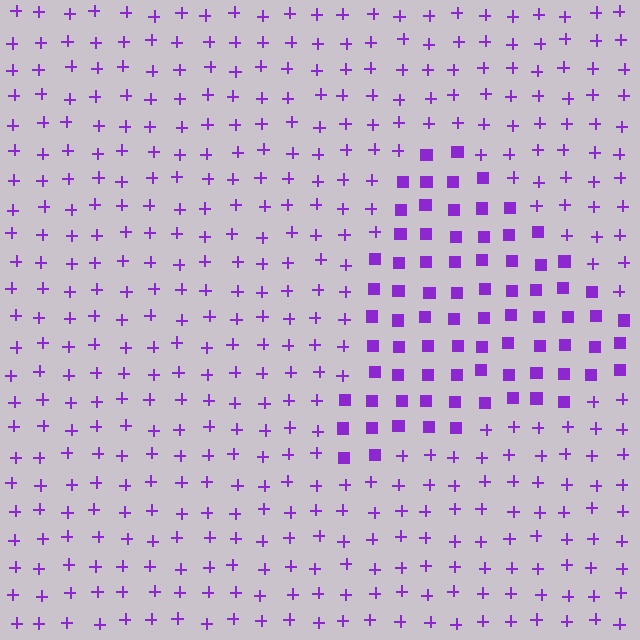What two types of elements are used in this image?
The image uses squares inside the triangle region and plus signs outside it.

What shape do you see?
I see a triangle.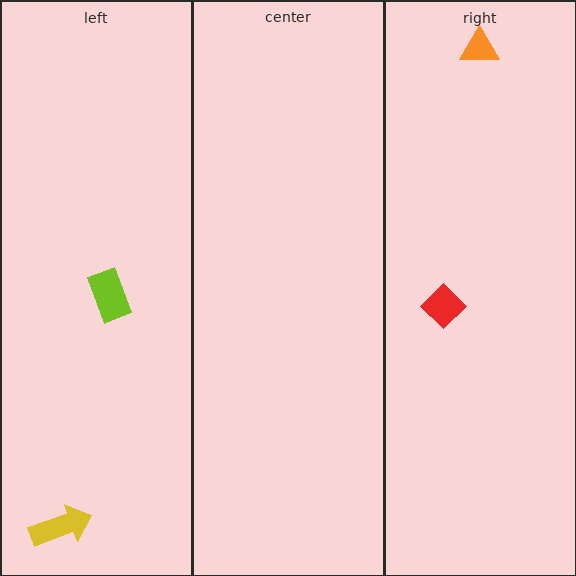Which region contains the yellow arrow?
The left region.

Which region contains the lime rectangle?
The left region.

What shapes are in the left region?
The lime rectangle, the yellow arrow.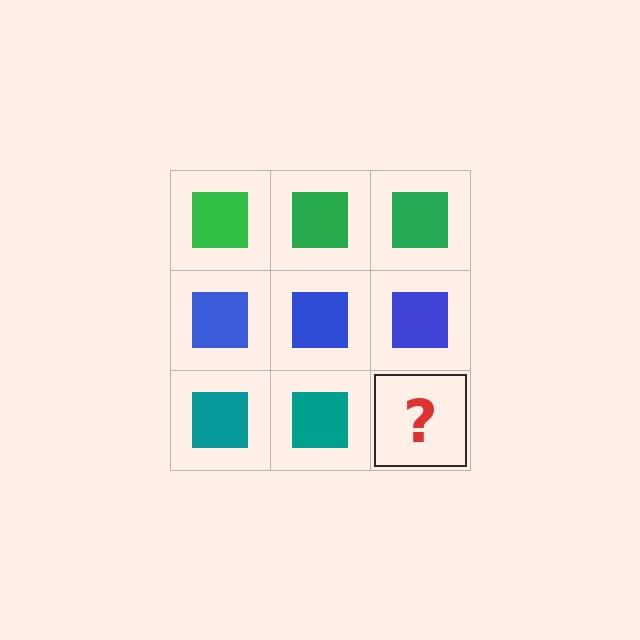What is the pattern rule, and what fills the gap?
The rule is that each row has a consistent color. The gap should be filled with a teal square.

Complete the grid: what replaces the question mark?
The question mark should be replaced with a teal square.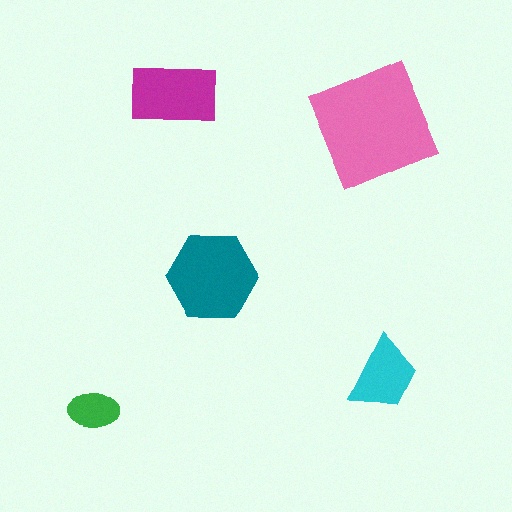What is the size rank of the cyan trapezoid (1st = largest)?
4th.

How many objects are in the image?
There are 5 objects in the image.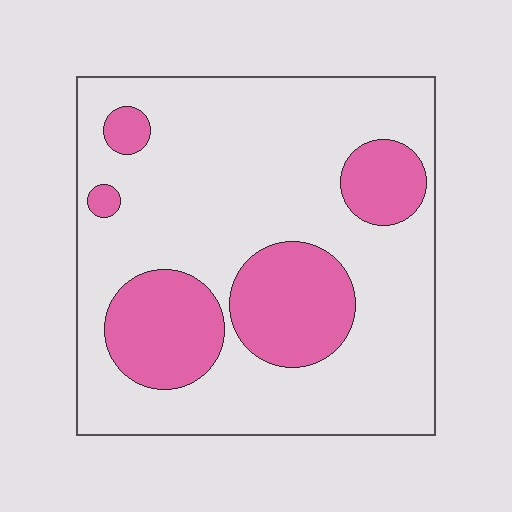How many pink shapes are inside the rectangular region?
5.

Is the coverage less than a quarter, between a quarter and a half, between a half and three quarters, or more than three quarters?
Between a quarter and a half.